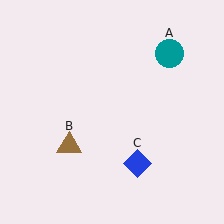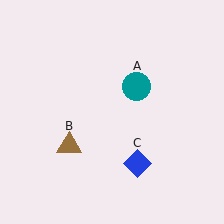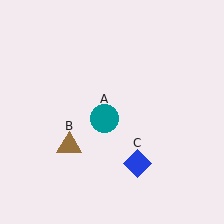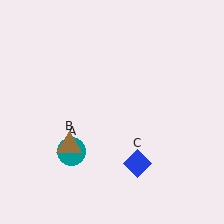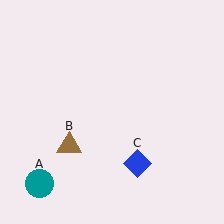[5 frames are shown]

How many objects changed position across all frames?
1 object changed position: teal circle (object A).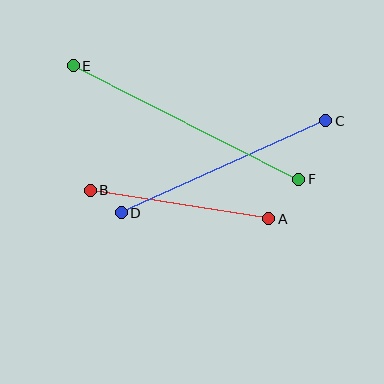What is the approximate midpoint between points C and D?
The midpoint is at approximately (223, 167) pixels.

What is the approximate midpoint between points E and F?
The midpoint is at approximately (186, 122) pixels.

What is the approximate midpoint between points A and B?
The midpoint is at approximately (179, 205) pixels.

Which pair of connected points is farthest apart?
Points E and F are farthest apart.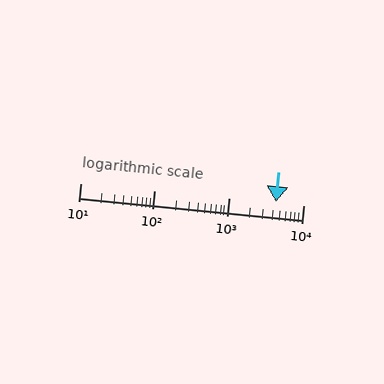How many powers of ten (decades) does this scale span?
The scale spans 3 decades, from 10 to 10000.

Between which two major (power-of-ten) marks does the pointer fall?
The pointer is between 1000 and 10000.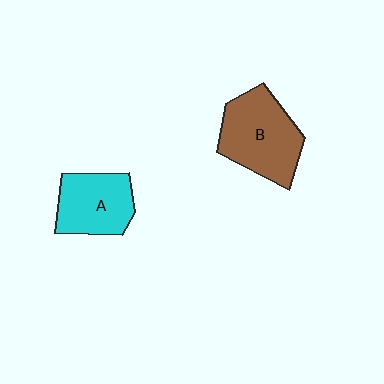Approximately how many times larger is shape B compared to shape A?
Approximately 1.3 times.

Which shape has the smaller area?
Shape A (cyan).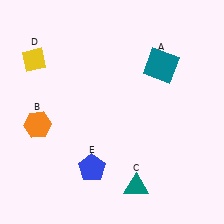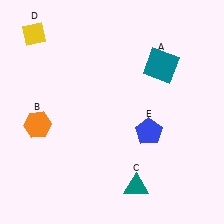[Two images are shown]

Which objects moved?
The objects that moved are: the yellow diamond (D), the blue pentagon (E).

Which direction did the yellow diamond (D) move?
The yellow diamond (D) moved up.